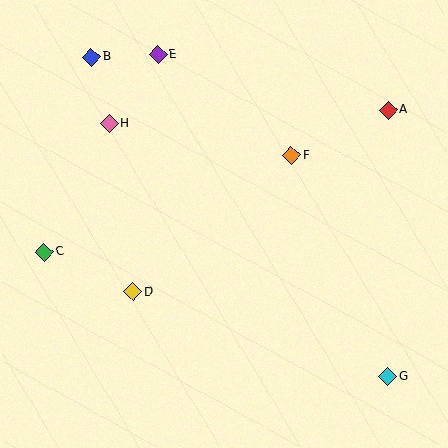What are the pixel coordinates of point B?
Point B is at (91, 57).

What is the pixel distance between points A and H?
The distance between A and H is 279 pixels.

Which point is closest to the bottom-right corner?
Point G is closest to the bottom-right corner.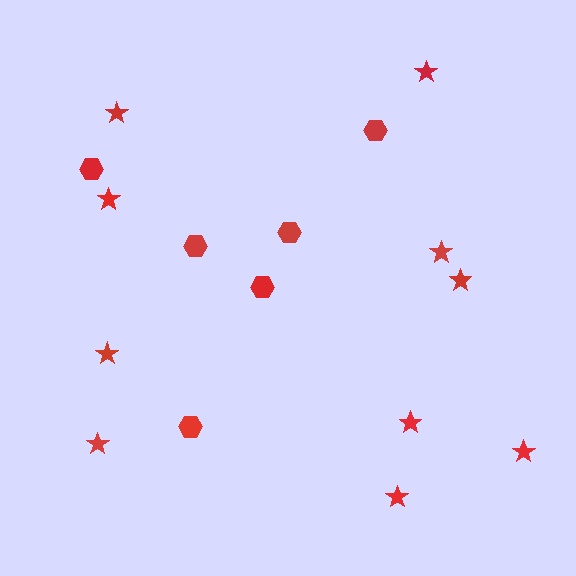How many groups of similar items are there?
There are 2 groups: one group of hexagons (6) and one group of stars (10).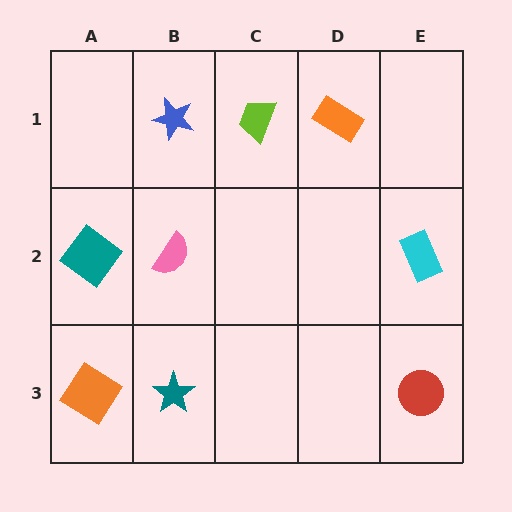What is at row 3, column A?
An orange diamond.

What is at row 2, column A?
A teal diamond.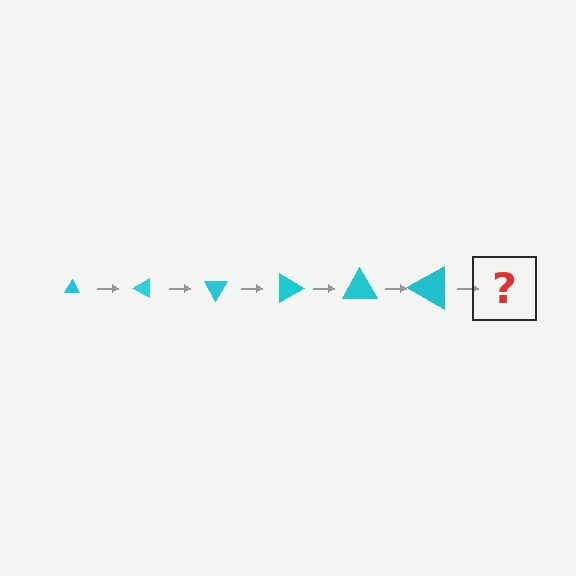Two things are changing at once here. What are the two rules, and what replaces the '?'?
The two rules are that the triangle grows larger each step and it rotates 30 degrees each step. The '?' should be a triangle, larger than the previous one and rotated 180 degrees from the start.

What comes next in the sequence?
The next element should be a triangle, larger than the previous one and rotated 180 degrees from the start.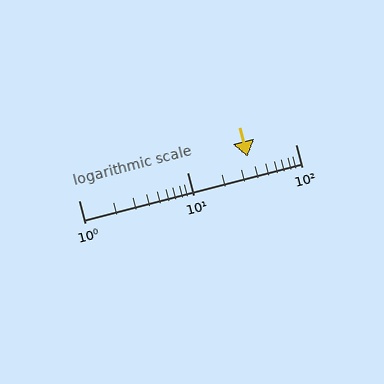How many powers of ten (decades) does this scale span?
The scale spans 2 decades, from 1 to 100.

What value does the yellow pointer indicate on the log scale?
The pointer indicates approximately 36.